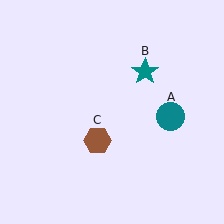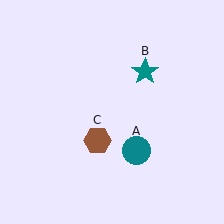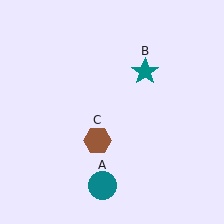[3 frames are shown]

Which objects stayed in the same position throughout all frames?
Teal star (object B) and brown hexagon (object C) remained stationary.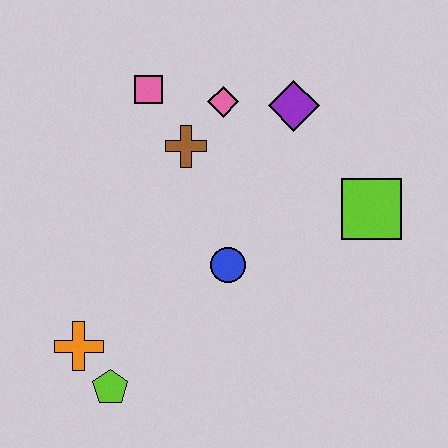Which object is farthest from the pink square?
The lime pentagon is farthest from the pink square.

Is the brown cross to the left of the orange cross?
No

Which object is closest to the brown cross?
The pink diamond is closest to the brown cross.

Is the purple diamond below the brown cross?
No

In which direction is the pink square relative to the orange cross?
The pink square is above the orange cross.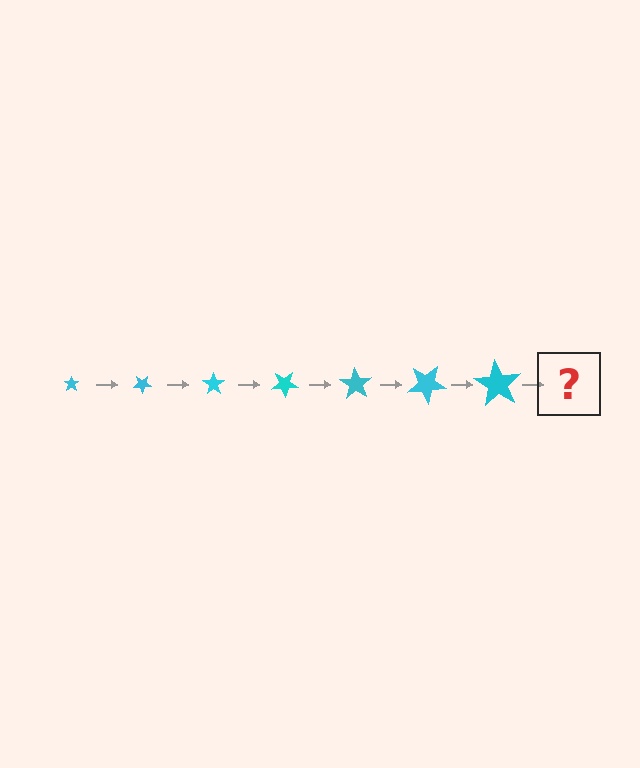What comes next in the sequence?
The next element should be a star, larger than the previous one and rotated 245 degrees from the start.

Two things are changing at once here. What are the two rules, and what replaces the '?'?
The two rules are that the star grows larger each step and it rotates 35 degrees each step. The '?' should be a star, larger than the previous one and rotated 245 degrees from the start.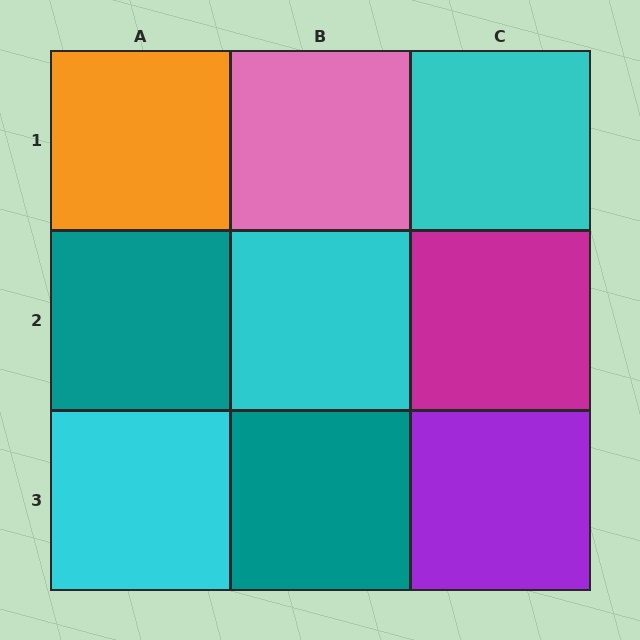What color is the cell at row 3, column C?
Purple.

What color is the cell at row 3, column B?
Teal.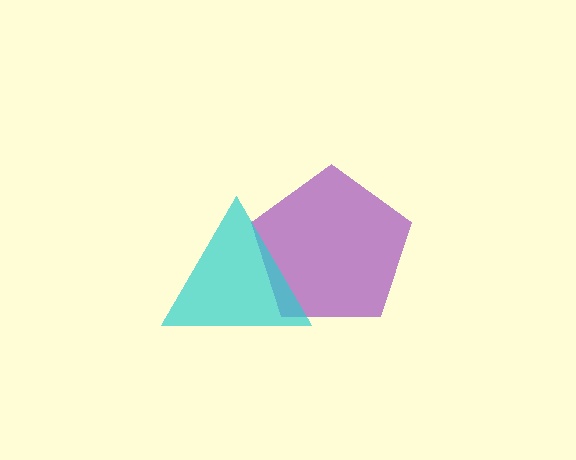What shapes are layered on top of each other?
The layered shapes are: a purple pentagon, a cyan triangle.